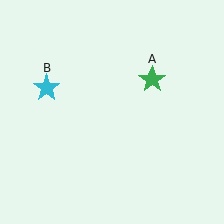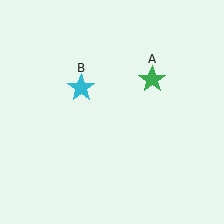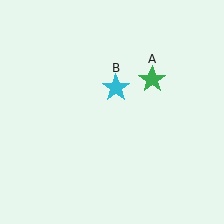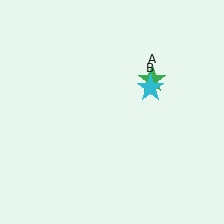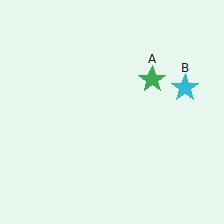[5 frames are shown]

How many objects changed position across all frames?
1 object changed position: cyan star (object B).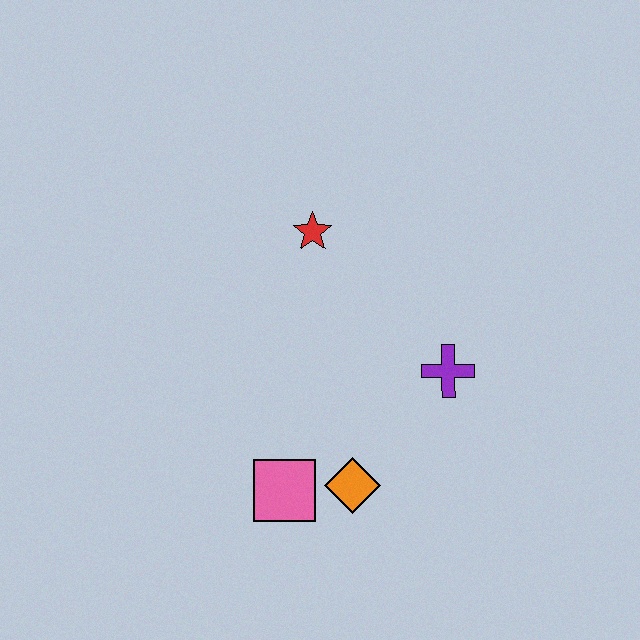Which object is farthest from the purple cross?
The pink square is farthest from the purple cross.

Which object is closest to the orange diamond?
The pink square is closest to the orange diamond.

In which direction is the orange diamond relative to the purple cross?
The orange diamond is below the purple cross.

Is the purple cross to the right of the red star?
Yes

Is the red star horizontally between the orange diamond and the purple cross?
No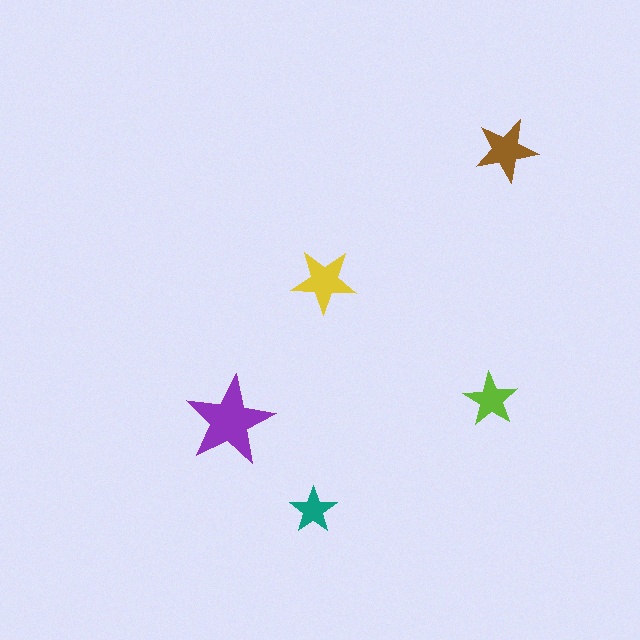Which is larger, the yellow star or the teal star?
The yellow one.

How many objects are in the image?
There are 5 objects in the image.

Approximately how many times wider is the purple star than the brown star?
About 1.5 times wider.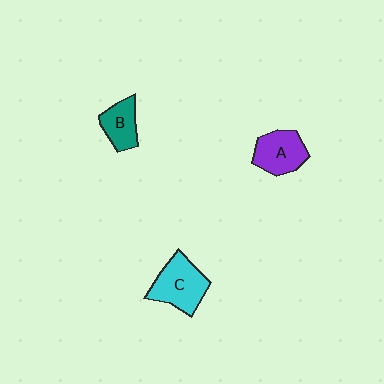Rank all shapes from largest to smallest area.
From largest to smallest: C (cyan), A (purple), B (teal).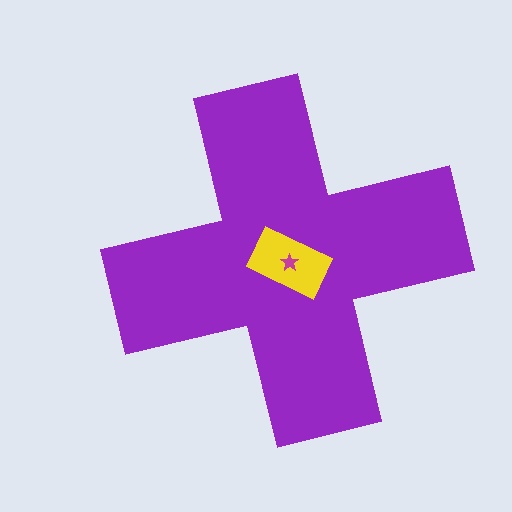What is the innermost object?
The magenta star.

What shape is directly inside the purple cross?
The yellow rectangle.